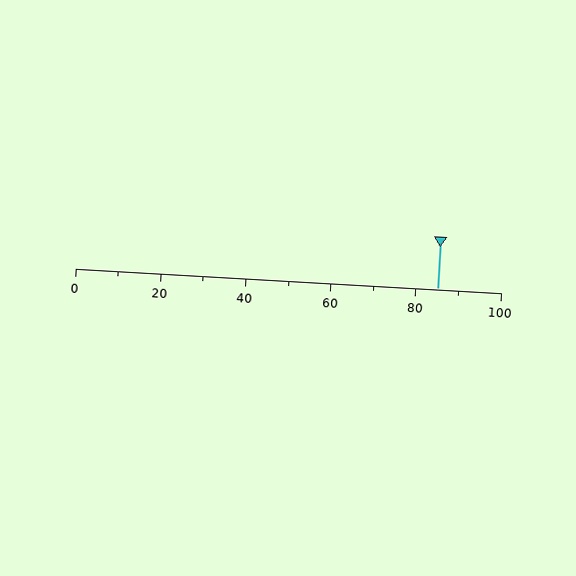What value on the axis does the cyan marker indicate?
The marker indicates approximately 85.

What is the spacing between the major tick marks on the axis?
The major ticks are spaced 20 apart.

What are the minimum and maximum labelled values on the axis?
The axis runs from 0 to 100.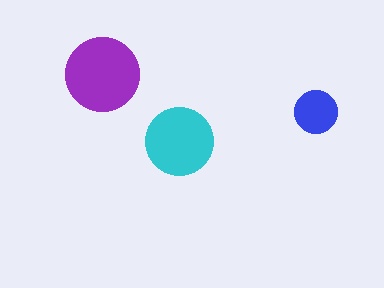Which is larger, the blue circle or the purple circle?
The purple one.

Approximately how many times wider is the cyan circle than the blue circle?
About 1.5 times wider.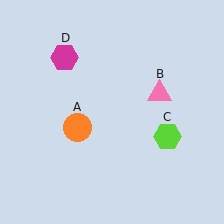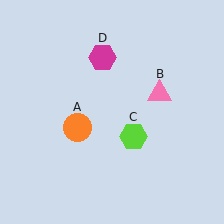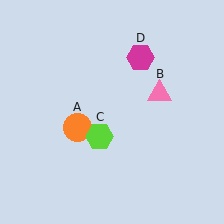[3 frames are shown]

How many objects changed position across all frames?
2 objects changed position: lime hexagon (object C), magenta hexagon (object D).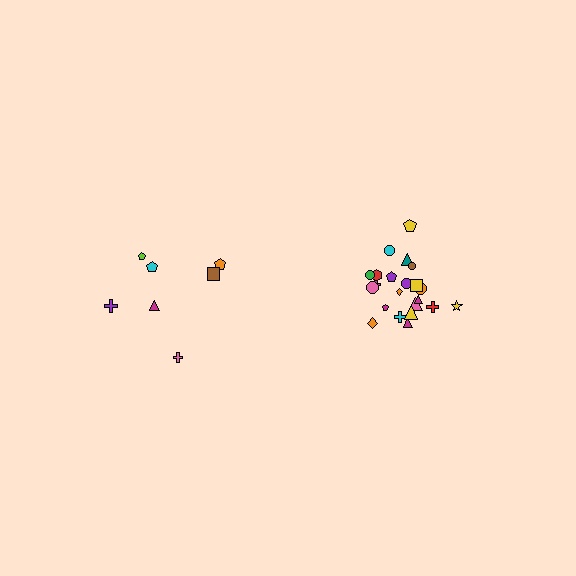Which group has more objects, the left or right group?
The right group.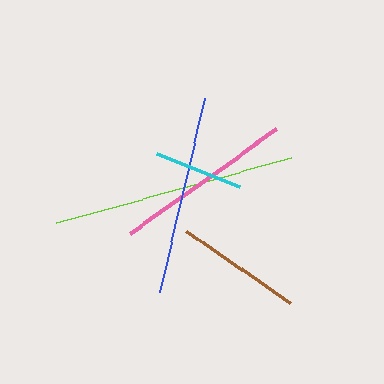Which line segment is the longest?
The lime line is the longest at approximately 243 pixels.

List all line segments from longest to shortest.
From longest to shortest: lime, blue, pink, brown, cyan.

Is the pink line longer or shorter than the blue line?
The blue line is longer than the pink line.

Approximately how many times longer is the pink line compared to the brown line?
The pink line is approximately 1.4 times the length of the brown line.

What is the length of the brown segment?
The brown segment is approximately 126 pixels long.